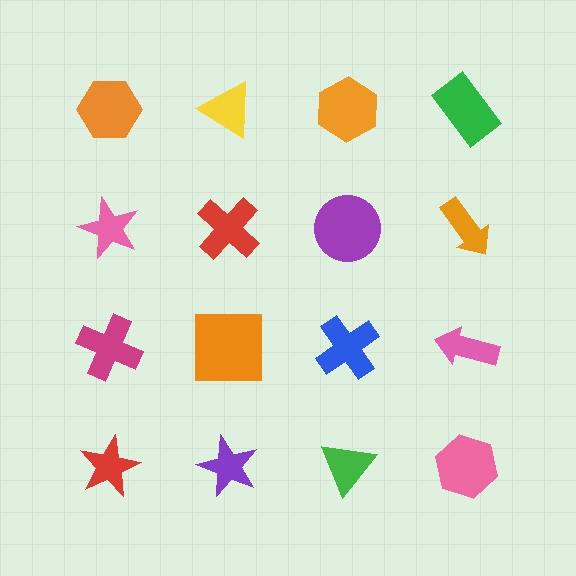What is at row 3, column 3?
A blue cross.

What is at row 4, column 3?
A green triangle.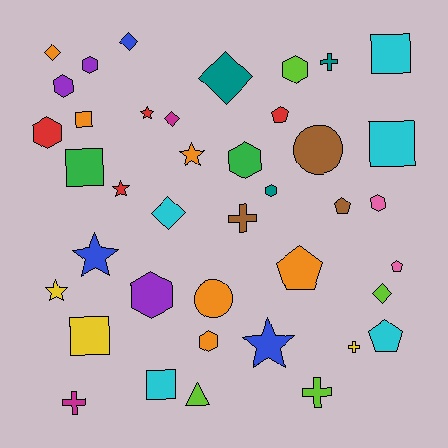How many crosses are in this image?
There are 5 crosses.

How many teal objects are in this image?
There are 3 teal objects.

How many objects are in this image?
There are 40 objects.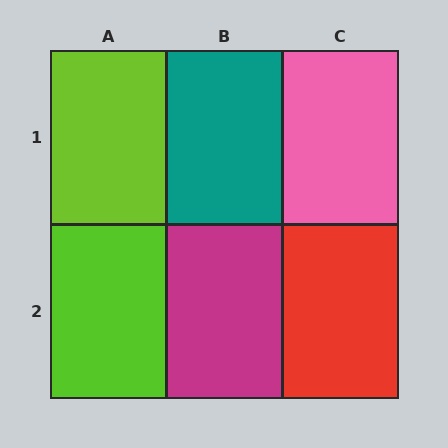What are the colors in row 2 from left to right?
Lime, magenta, red.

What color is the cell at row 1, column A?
Lime.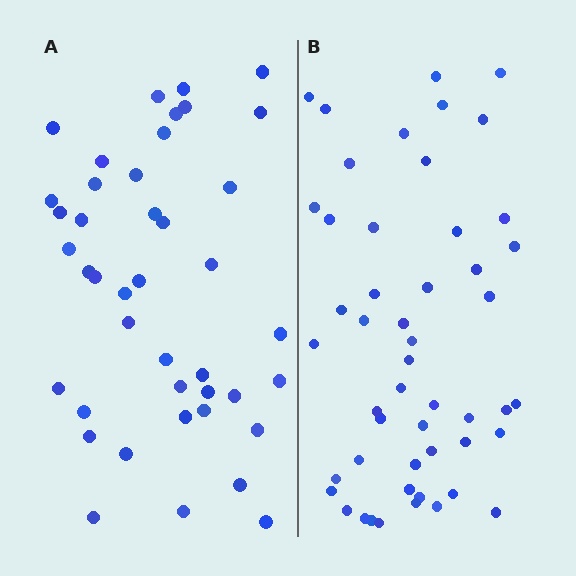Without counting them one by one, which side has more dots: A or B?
Region B (the right region) has more dots.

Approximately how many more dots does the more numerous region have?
Region B has roughly 8 or so more dots than region A.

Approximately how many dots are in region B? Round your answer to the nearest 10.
About 50 dots.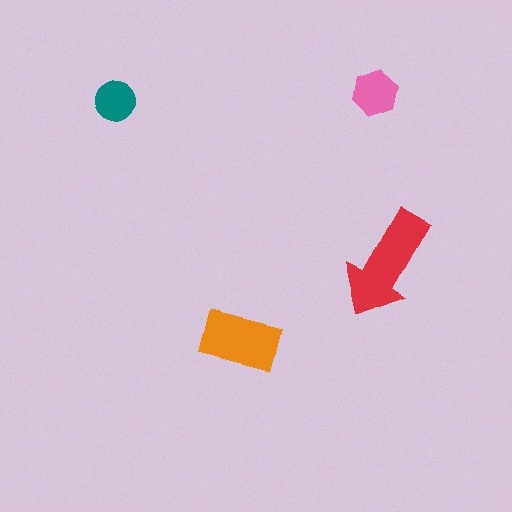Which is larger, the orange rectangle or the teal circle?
The orange rectangle.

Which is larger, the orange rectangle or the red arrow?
The red arrow.